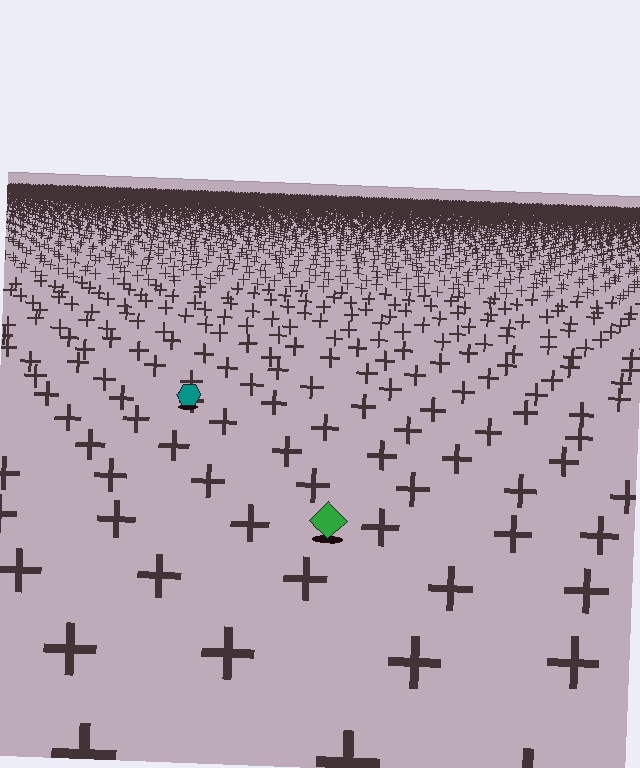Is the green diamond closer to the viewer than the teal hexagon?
Yes. The green diamond is closer — you can tell from the texture gradient: the ground texture is coarser near it.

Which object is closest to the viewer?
The green diamond is closest. The texture marks near it are larger and more spread out.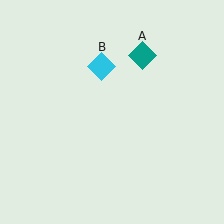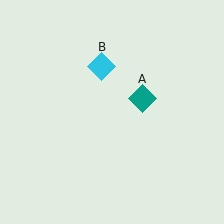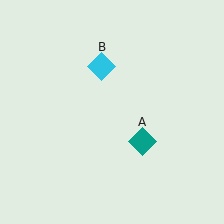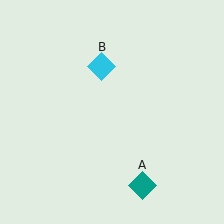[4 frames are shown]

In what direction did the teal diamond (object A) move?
The teal diamond (object A) moved down.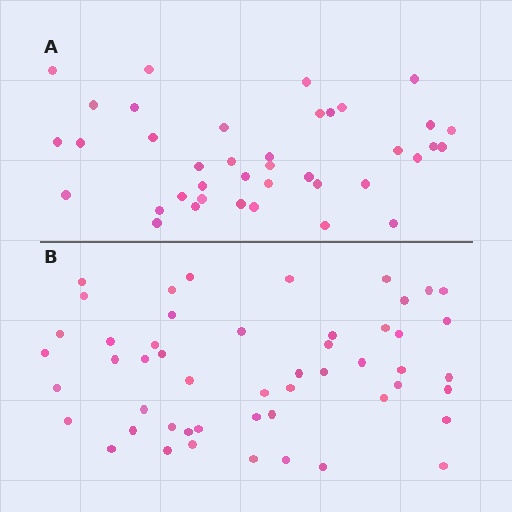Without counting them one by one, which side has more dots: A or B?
Region B (the bottom region) has more dots.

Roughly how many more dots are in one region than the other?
Region B has roughly 12 or so more dots than region A.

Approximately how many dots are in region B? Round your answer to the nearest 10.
About 50 dots. (The exact count is 51, which rounds to 50.)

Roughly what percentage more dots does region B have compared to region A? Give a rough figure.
About 30% more.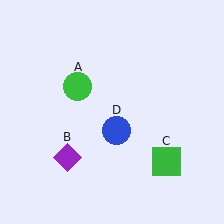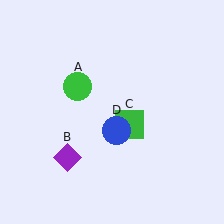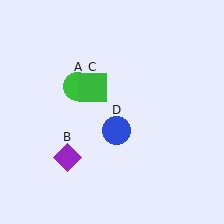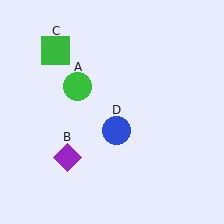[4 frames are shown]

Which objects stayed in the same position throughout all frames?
Green circle (object A) and purple diamond (object B) and blue circle (object D) remained stationary.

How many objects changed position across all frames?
1 object changed position: green square (object C).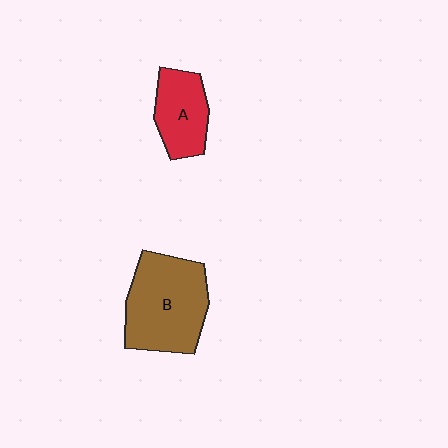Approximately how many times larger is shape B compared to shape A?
Approximately 1.7 times.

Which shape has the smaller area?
Shape A (red).